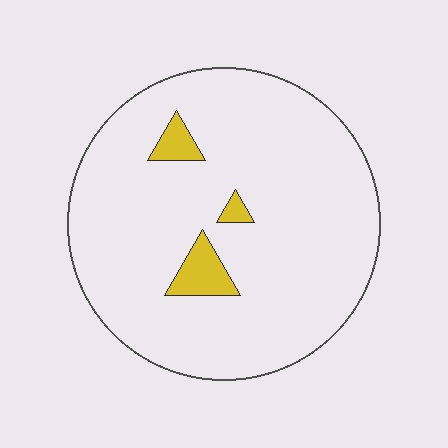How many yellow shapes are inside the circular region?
3.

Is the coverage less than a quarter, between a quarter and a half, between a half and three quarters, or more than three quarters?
Less than a quarter.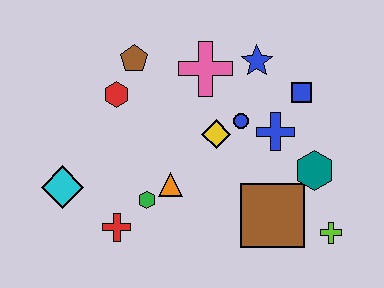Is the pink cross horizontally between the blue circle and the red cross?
Yes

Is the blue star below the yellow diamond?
No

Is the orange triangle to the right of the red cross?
Yes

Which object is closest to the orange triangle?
The green hexagon is closest to the orange triangle.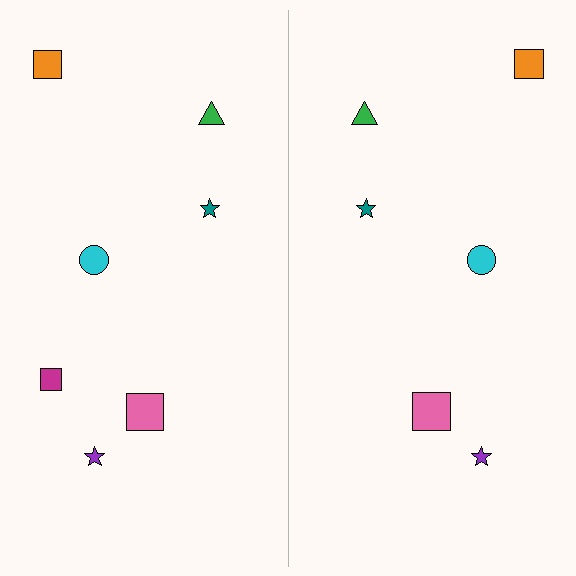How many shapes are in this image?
There are 13 shapes in this image.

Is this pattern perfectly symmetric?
No, the pattern is not perfectly symmetric. A magenta square is missing from the right side.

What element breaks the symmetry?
A magenta square is missing from the right side.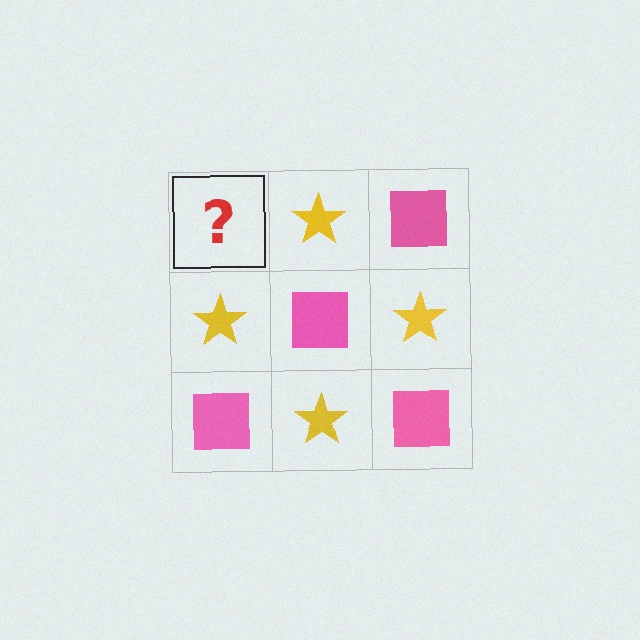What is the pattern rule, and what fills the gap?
The rule is that it alternates pink square and yellow star in a checkerboard pattern. The gap should be filled with a pink square.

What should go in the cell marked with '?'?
The missing cell should contain a pink square.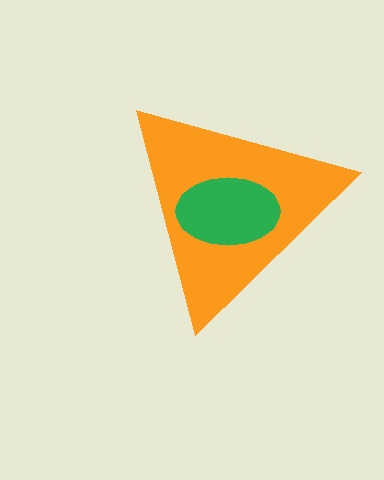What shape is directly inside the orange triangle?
The green ellipse.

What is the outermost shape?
The orange triangle.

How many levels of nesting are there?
2.